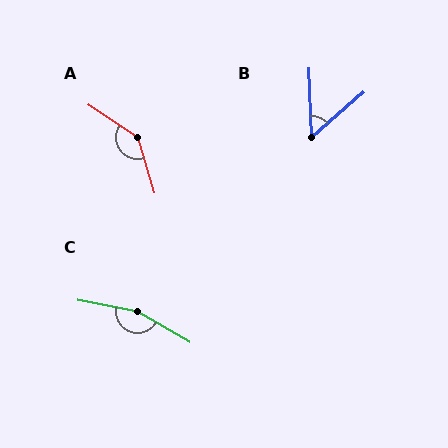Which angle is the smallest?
B, at approximately 51 degrees.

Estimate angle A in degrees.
Approximately 140 degrees.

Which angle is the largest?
C, at approximately 161 degrees.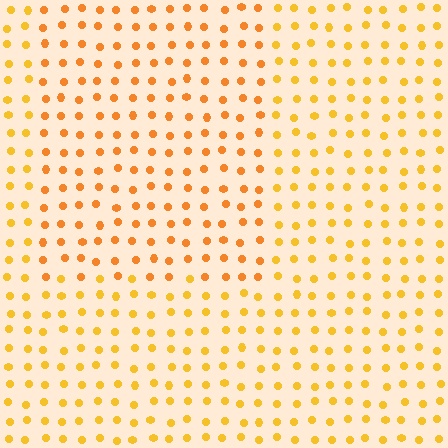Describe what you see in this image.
The image is filled with small yellow elements in a uniform arrangement. A rectangle-shaped region is visible where the elements are tinted to a slightly different hue, forming a subtle color boundary.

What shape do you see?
I see a rectangle.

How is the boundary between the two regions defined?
The boundary is defined purely by a slight shift in hue (about 18 degrees). Spacing, size, and orientation are identical on both sides.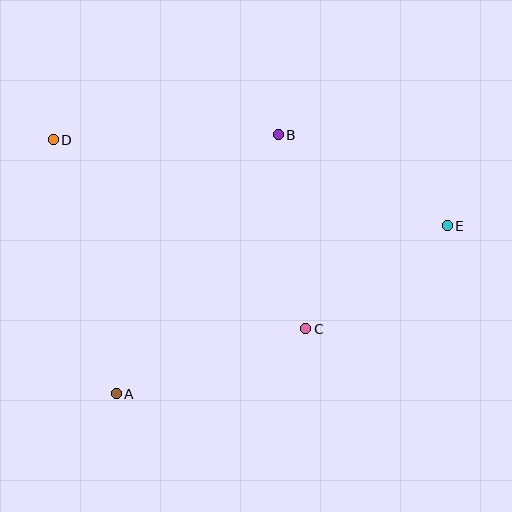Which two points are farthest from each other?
Points D and E are farthest from each other.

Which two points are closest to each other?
Points C and E are closest to each other.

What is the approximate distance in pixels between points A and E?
The distance between A and E is approximately 371 pixels.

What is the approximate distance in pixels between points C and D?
The distance between C and D is approximately 315 pixels.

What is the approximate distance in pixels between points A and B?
The distance between A and B is approximately 306 pixels.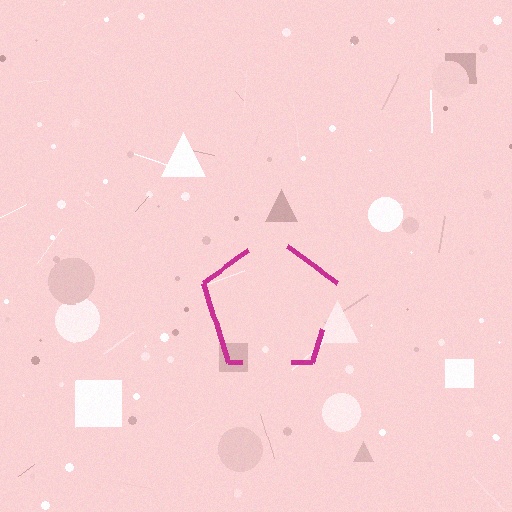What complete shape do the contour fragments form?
The contour fragments form a pentagon.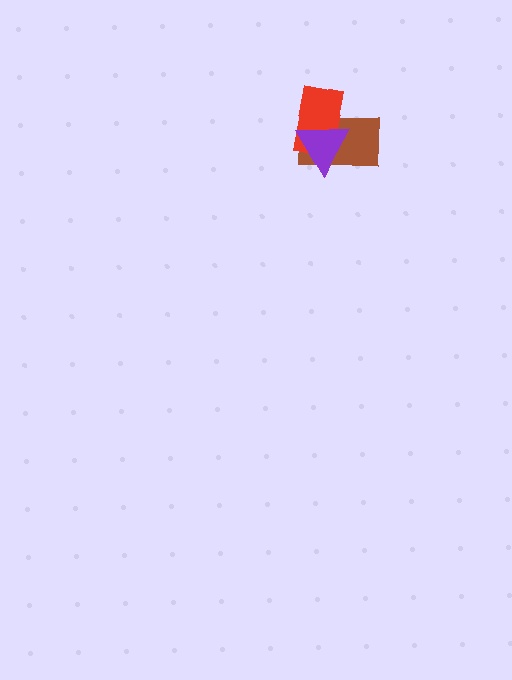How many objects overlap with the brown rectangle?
2 objects overlap with the brown rectangle.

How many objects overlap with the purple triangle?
2 objects overlap with the purple triangle.